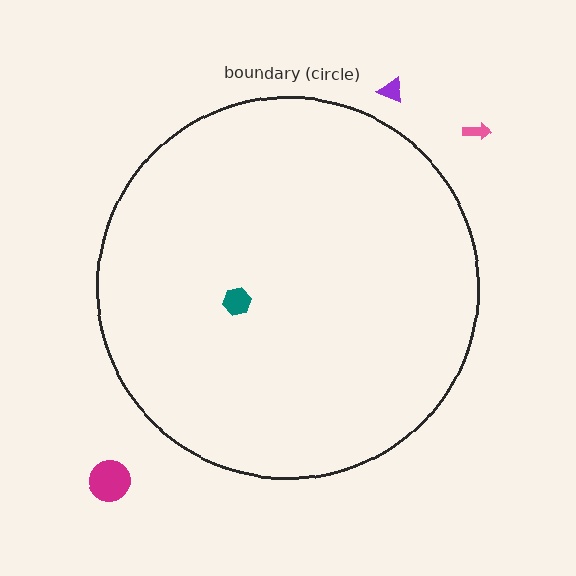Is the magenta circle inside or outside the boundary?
Outside.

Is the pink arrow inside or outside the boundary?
Outside.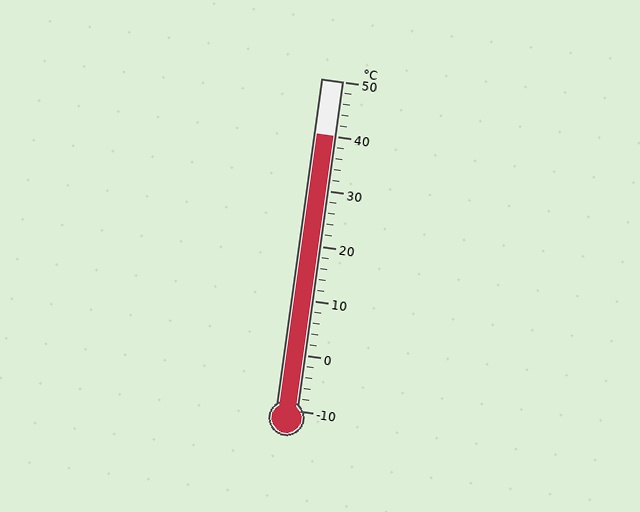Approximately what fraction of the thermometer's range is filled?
The thermometer is filled to approximately 85% of its range.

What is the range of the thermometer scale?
The thermometer scale ranges from -10°C to 50°C.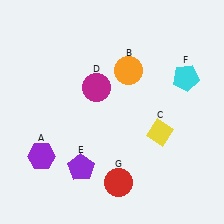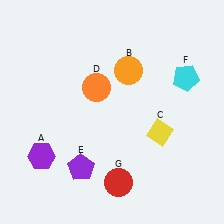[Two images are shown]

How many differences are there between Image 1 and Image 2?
There is 1 difference between the two images.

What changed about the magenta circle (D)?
In Image 1, D is magenta. In Image 2, it changed to orange.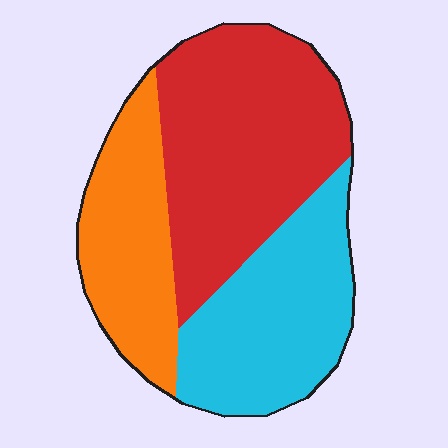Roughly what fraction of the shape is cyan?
Cyan covers about 30% of the shape.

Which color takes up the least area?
Orange, at roughly 25%.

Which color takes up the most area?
Red, at roughly 45%.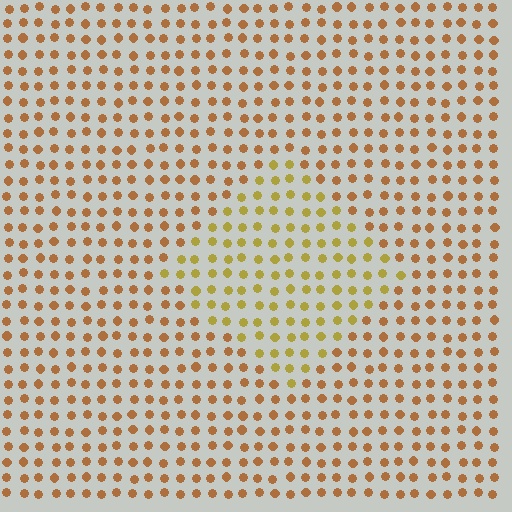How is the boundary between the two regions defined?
The boundary is defined purely by a slight shift in hue (about 28 degrees). Spacing, size, and orientation are identical on both sides.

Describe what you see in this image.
The image is filled with small brown elements in a uniform arrangement. A diamond-shaped region is visible where the elements are tinted to a slightly different hue, forming a subtle color boundary.